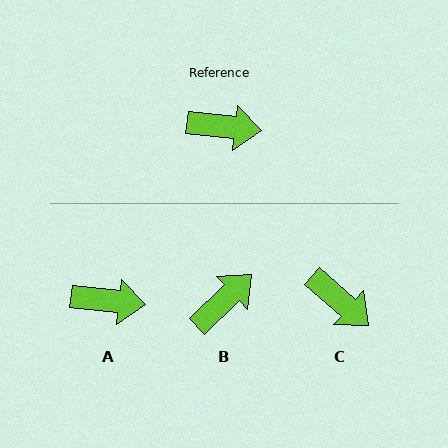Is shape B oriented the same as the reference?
No, it is off by about 50 degrees.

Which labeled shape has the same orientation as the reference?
A.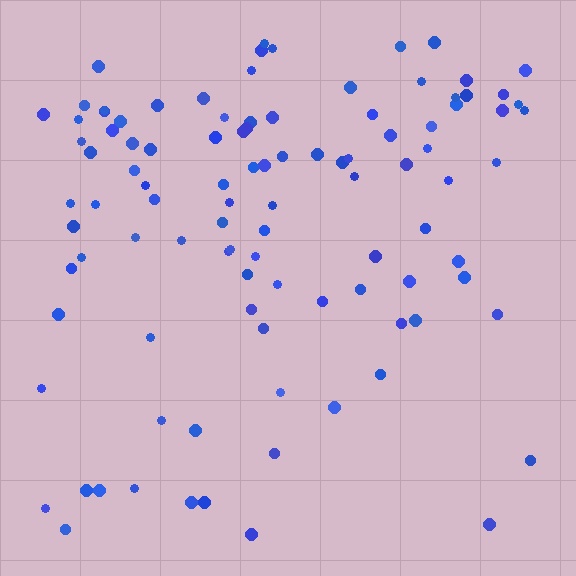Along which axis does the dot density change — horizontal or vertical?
Vertical.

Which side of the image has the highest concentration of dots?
The top.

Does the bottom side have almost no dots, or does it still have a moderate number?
Still a moderate number, just noticeably fewer than the top.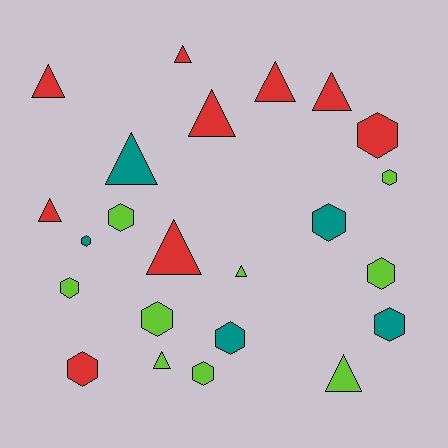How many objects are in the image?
There are 23 objects.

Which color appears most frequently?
Lime, with 9 objects.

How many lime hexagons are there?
There are 6 lime hexagons.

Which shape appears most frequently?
Hexagon, with 12 objects.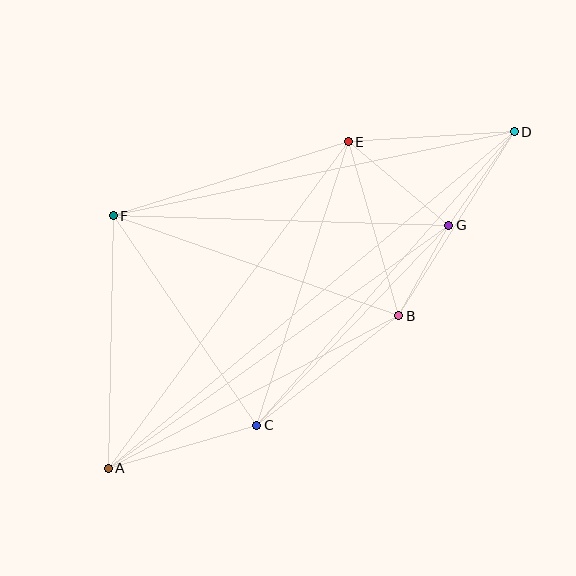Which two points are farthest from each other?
Points A and D are farthest from each other.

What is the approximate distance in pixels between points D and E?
The distance between D and E is approximately 166 pixels.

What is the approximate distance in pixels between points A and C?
The distance between A and C is approximately 154 pixels.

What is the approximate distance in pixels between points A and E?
The distance between A and E is approximately 405 pixels.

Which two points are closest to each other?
Points B and G are closest to each other.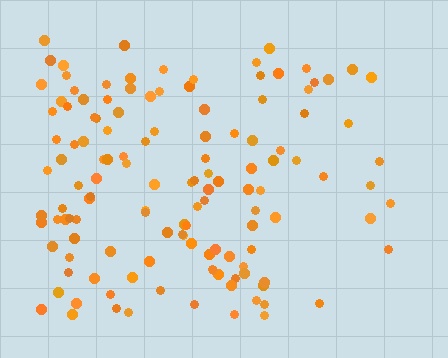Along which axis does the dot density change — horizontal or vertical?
Horizontal.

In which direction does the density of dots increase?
From right to left, with the left side densest.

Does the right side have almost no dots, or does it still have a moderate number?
Still a moderate number, just noticeably fewer than the left.